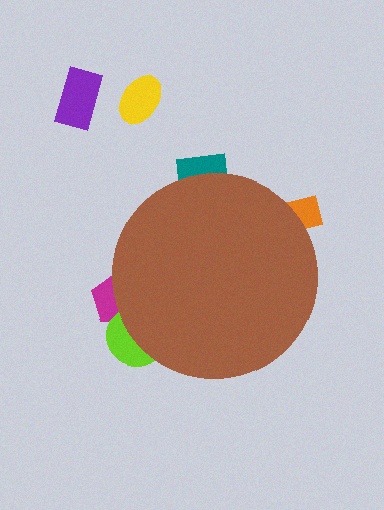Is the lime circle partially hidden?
Yes, the lime circle is partially hidden behind the brown circle.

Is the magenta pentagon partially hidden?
Yes, the magenta pentagon is partially hidden behind the brown circle.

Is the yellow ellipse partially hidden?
No, the yellow ellipse is fully visible.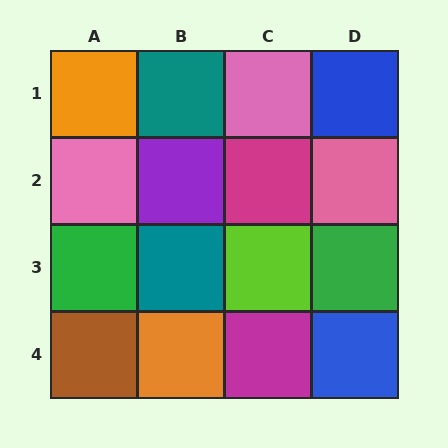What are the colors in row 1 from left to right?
Orange, teal, pink, blue.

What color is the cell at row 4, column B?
Orange.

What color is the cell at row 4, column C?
Magenta.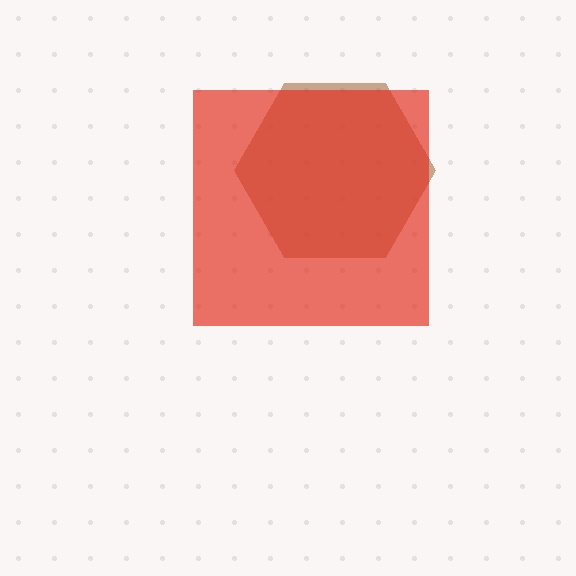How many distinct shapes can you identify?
There are 2 distinct shapes: a brown hexagon, a red square.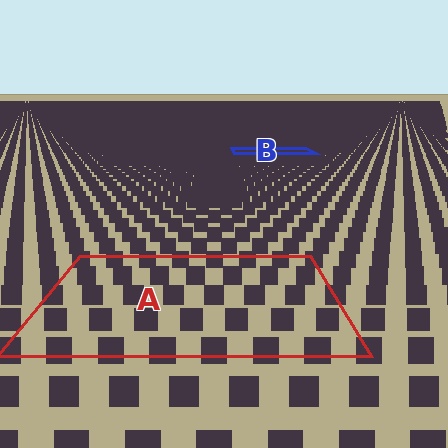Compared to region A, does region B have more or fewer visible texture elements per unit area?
Region B has more texture elements per unit area — they are packed more densely because it is farther away.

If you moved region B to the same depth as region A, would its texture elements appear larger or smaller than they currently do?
They would appear larger. At a closer depth, the same texture elements are projected at a bigger on-screen size.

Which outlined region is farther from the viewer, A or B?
Region B is farther from the viewer — the texture elements inside it appear smaller and more densely packed.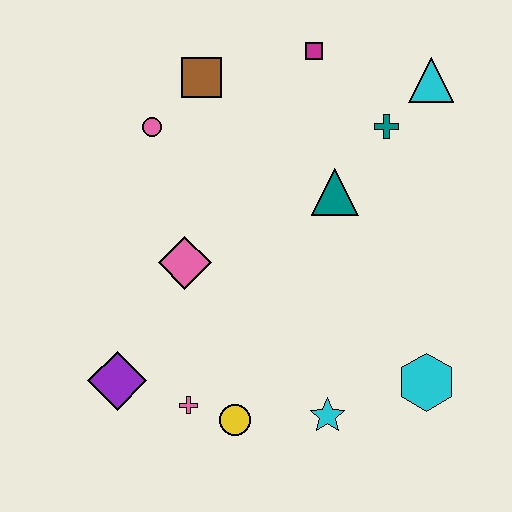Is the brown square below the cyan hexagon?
No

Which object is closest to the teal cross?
The cyan triangle is closest to the teal cross.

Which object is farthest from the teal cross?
The purple diamond is farthest from the teal cross.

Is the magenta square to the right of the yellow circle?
Yes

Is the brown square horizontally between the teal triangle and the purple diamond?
Yes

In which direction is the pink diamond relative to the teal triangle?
The pink diamond is to the left of the teal triangle.